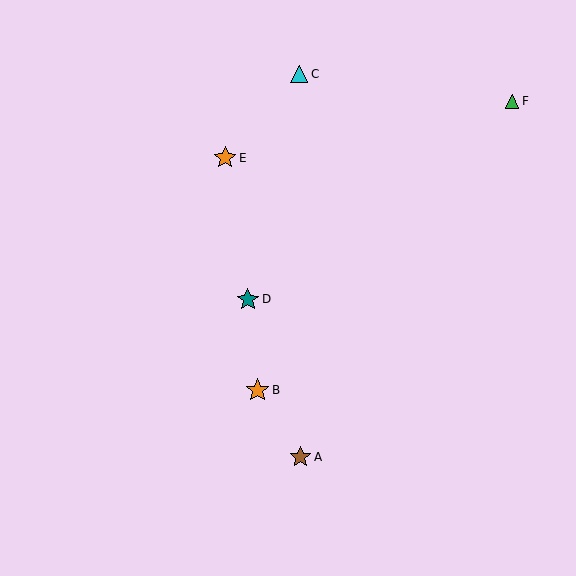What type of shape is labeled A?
Shape A is a brown star.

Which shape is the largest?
The orange star (labeled B) is the largest.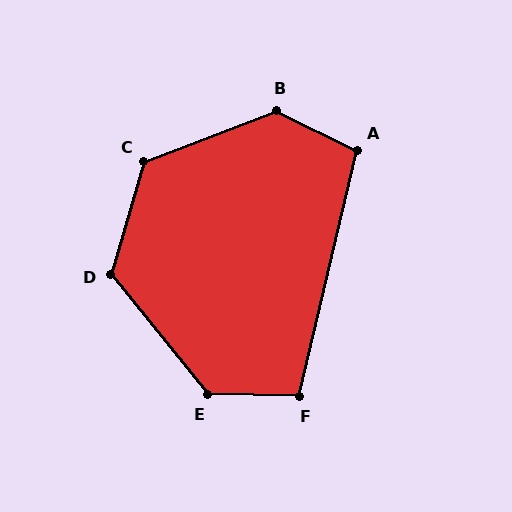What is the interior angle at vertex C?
Approximately 127 degrees (obtuse).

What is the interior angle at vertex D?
Approximately 125 degrees (obtuse).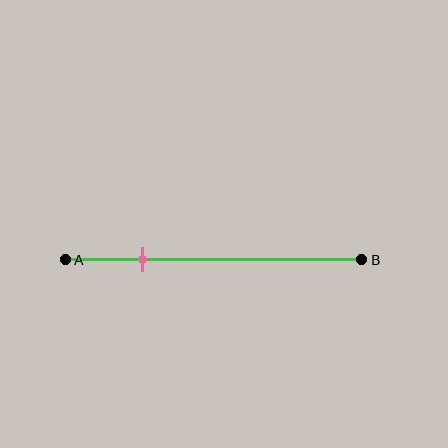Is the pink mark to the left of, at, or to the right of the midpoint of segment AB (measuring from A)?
The pink mark is to the left of the midpoint of segment AB.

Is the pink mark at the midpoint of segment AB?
No, the mark is at about 25% from A, not at the 50% midpoint.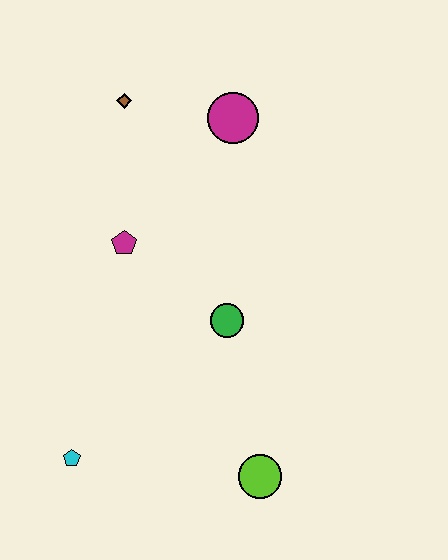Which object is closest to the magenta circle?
The brown diamond is closest to the magenta circle.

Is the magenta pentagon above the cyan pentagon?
Yes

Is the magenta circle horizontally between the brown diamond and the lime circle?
Yes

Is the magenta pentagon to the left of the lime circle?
Yes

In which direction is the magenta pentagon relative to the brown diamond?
The magenta pentagon is below the brown diamond.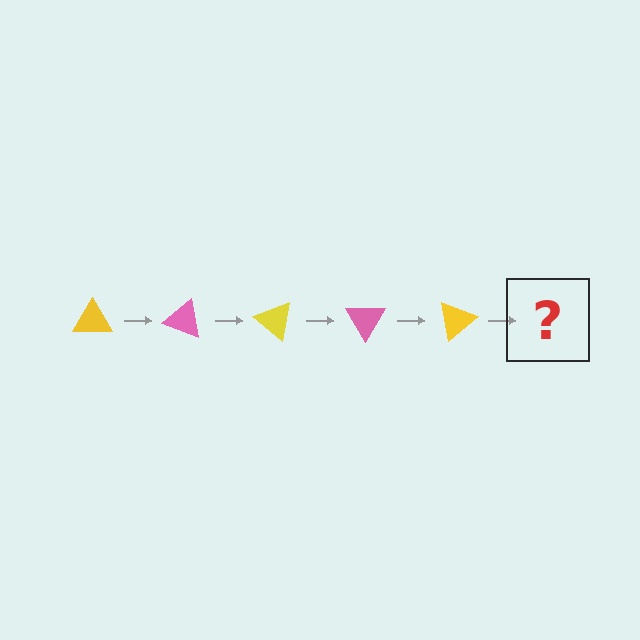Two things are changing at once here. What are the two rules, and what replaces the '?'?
The two rules are that it rotates 20 degrees each step and the color cycles through yellow and pink. The '?' should be a pink triangle, rotated 100 degrees from the start.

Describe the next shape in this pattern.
It should be a pink triangle, rotated 100 degrees from the start.